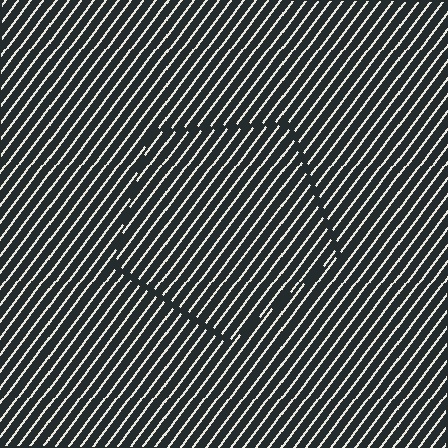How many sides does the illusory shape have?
5 sides — the line-ends trace a pentagon.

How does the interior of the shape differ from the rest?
The interior of the shape contains the same grating, shifted by half a period — the contour is defined by the phase discontinuity where line-ends from the inner and outer gratings abut.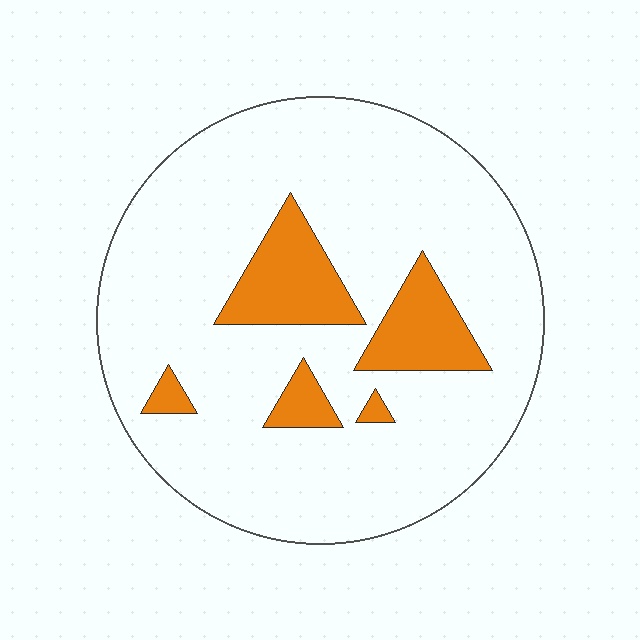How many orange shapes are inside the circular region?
5.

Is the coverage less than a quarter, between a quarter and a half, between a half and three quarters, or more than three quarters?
Less than a quarter.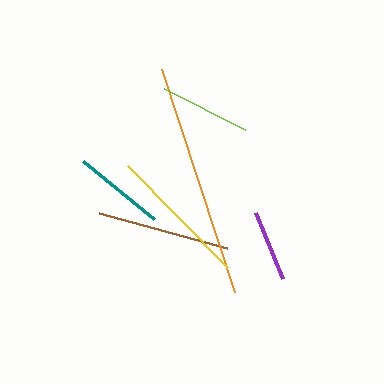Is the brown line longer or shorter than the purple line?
The brown line is longer than the purple line.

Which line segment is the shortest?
The purple line is the shortest at approximately 72 pixels.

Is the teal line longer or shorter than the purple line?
The teal line is longer than the purple line.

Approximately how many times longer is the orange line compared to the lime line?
The orange line is approximately 2.6 times the length of the lime line.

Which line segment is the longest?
The orange line is the longest at approximately 234 pixels.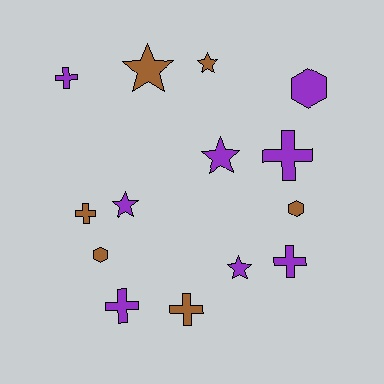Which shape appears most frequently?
Cross, with 6 objects.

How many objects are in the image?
There are 14 objects.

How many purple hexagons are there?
There is 1 purple hexagon.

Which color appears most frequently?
Purple, with 8 objects.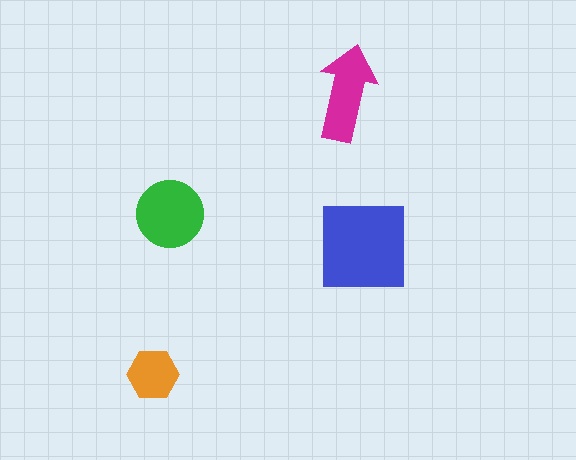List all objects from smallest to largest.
The orange hexagon, the magenta arrow, the green circle, the blue square.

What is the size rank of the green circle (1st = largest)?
2nd.